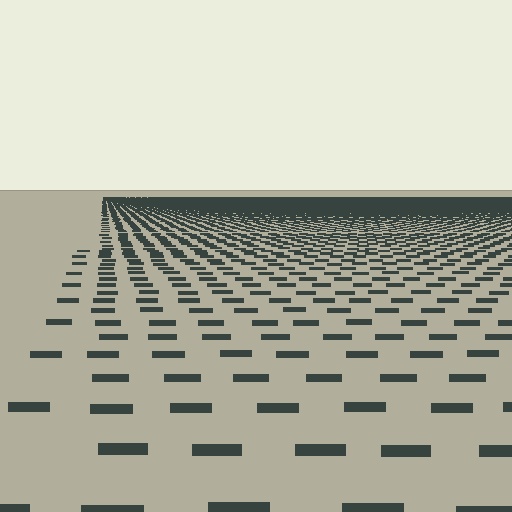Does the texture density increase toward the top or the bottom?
Density increases toward the top.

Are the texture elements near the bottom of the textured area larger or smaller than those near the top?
Larger. Near the bottom, elements are closer to the viewer and appear at a bigger on-screen size.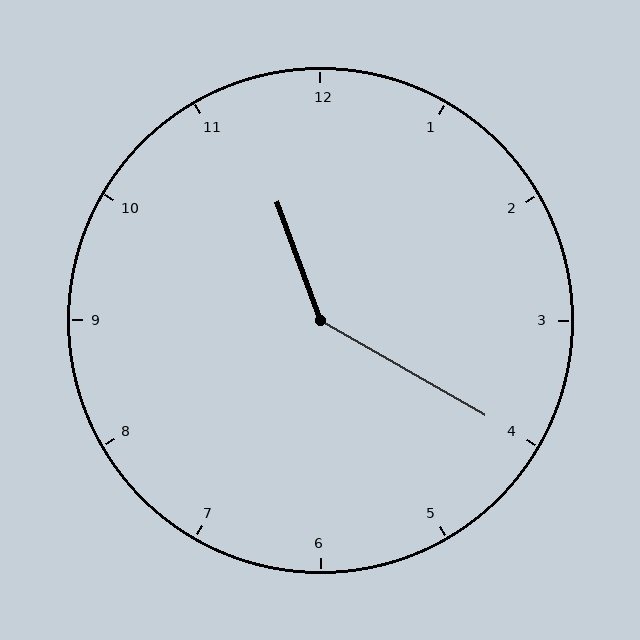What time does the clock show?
11:20.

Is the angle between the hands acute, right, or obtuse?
It is obtuse.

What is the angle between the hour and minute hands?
Approximately 140 degrees.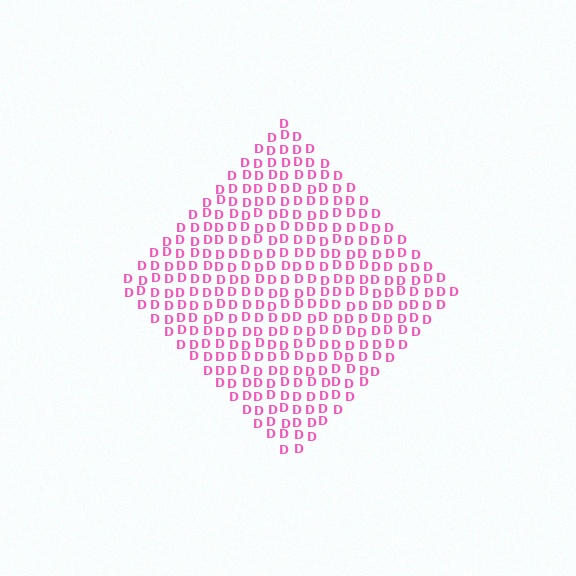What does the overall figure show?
The overall figure shows a diamond.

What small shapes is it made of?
It is made of small letter D's.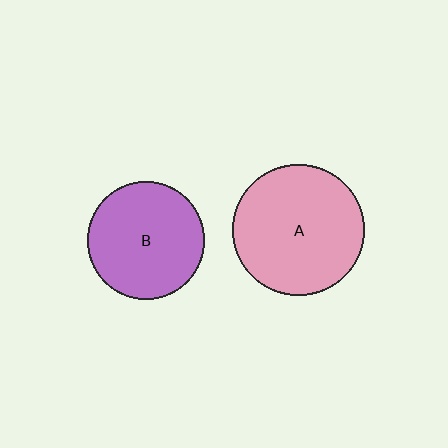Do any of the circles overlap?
No, none of the circles overlap.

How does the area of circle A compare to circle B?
Approximately 1.3 times.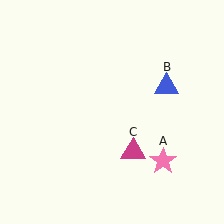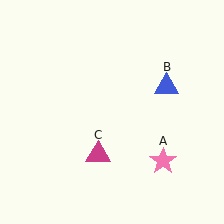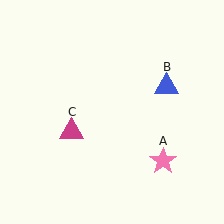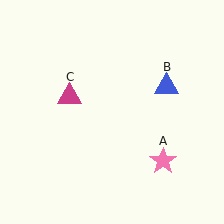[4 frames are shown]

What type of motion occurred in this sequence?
The magenta triangle (object C) rotated clockwise around the center of the scene.